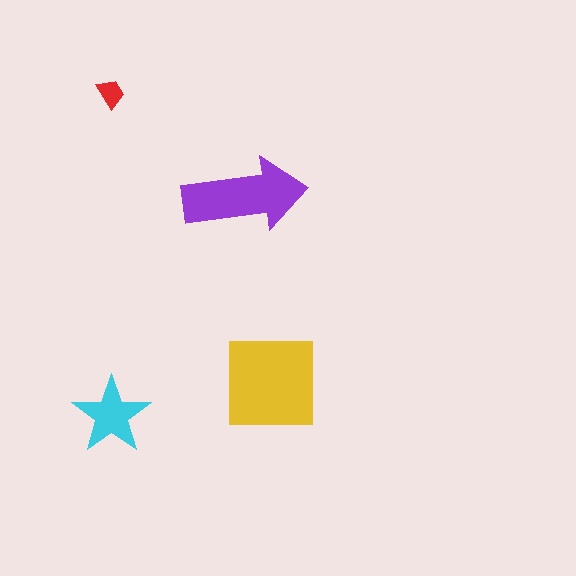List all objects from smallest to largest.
The red trapezoid, the cyan star, the purple arrow, the yellow square.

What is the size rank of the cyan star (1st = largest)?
3rd.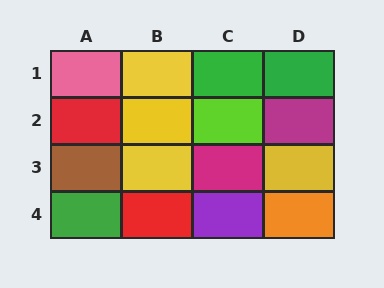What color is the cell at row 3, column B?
Yellow.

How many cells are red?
2 cells are red.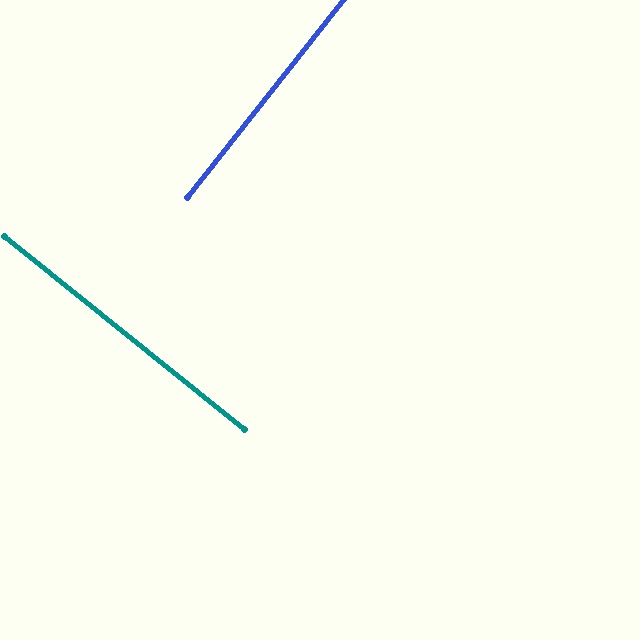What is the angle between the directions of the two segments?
Approximately 89 degrees.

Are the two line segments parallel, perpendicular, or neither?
Perpendicular — they meet at approximately 89°.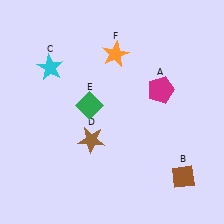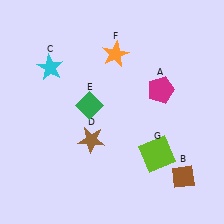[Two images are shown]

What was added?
A lime square (G) was added in Image 2.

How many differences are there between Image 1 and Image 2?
There is 1 difference between the two images.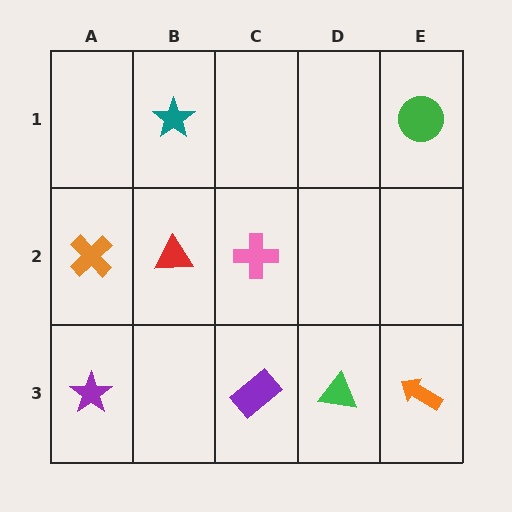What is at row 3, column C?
A purple rectangle.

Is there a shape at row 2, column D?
No, that cell is empty.